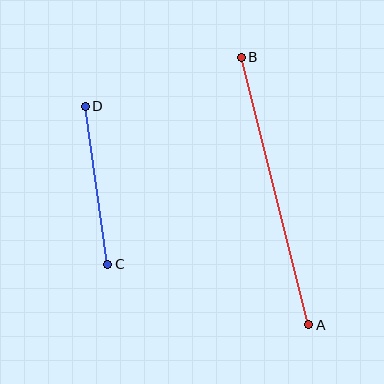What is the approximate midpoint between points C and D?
The midpoint is at approximately (96, 185) pixels.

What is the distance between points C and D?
The distance is approximately 160 pixels.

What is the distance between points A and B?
The distance is approximately 276 pixels.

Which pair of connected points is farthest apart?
Points A and B are farthest apart.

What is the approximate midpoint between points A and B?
The midpoint is at approximately (275, 191) pixels.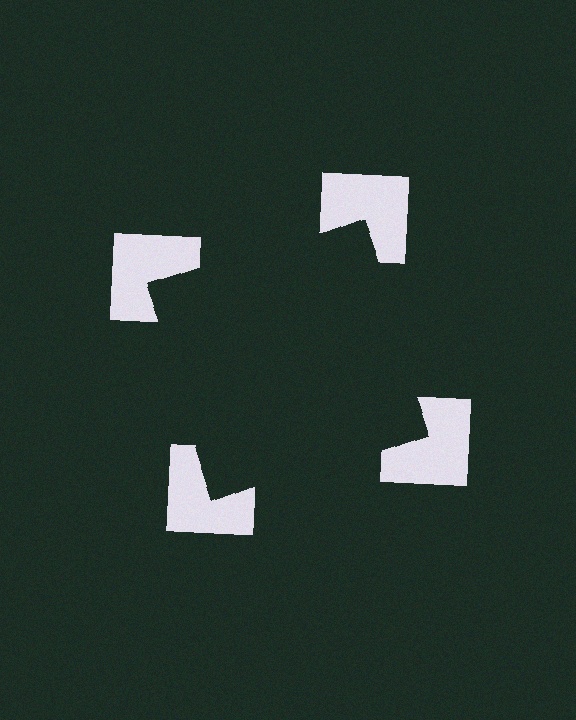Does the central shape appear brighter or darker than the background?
It typically appears slightly darker than the background, even though no actual brightness change is drawn.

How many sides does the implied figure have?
4 sides.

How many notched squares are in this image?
There are 4 — one at each vertex of the illusory square.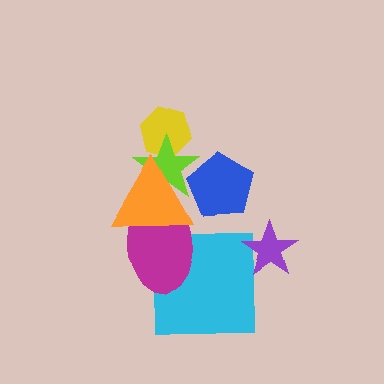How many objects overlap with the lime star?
3 objects overlap with the lime star.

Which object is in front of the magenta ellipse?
The orange triangle is in front of the magenta ellipse.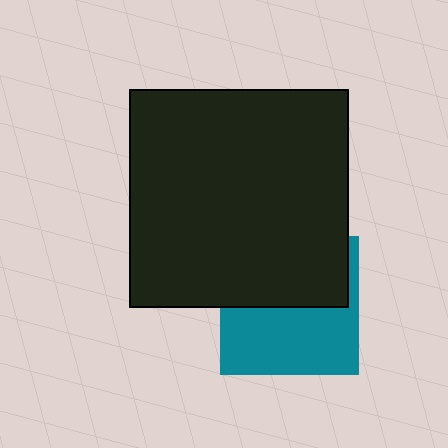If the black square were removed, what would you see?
You would see the complete teal square.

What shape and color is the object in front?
The object in front is a black square.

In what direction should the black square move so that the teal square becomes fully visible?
The black square should move up. That is the shortest direction to clear the overlap and leave the teal square fully visible.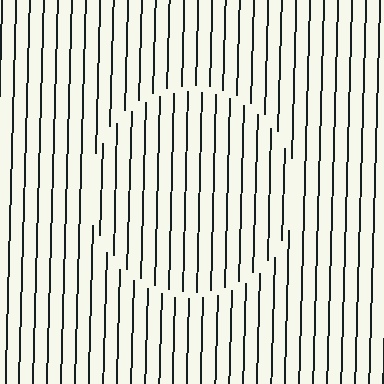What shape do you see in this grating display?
An illusory circle. The interior of the shape contains the same grating, shifted by half a period — the contour is defined by the phase discontinuity where line-ends from the inner and outer gratings abut.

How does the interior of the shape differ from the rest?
The interior of the shape contains the same grating, shifted by half a period — the contour is defined by the phase discontinuity where line-ends from the inner and outer gratings abut.